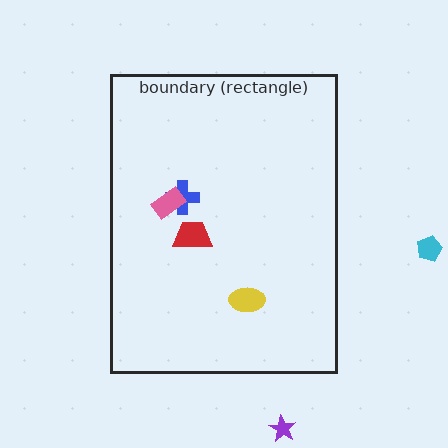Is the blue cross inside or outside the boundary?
Inside.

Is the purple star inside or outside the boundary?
Outside.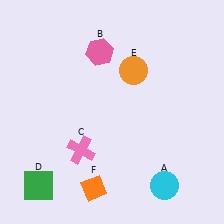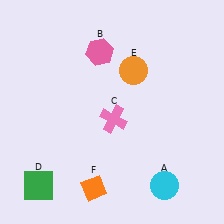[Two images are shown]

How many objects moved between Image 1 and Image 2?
1 object moved between the two images.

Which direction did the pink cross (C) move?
The pink cross (C) moved right.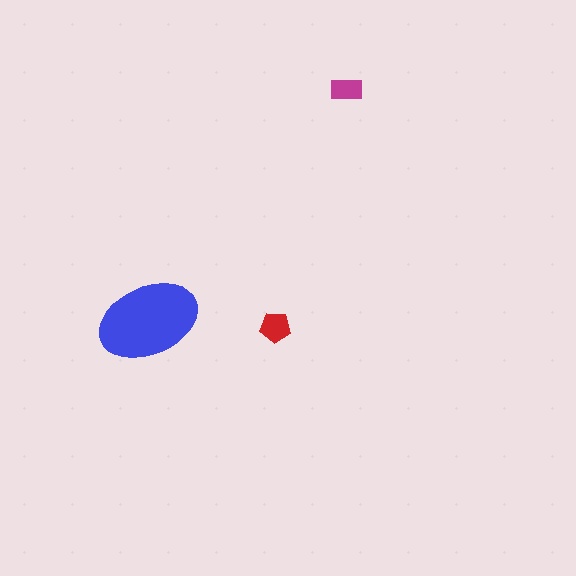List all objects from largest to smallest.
The blue ellipse, the red pentagon, the magenta rectangle.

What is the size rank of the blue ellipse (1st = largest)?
1st.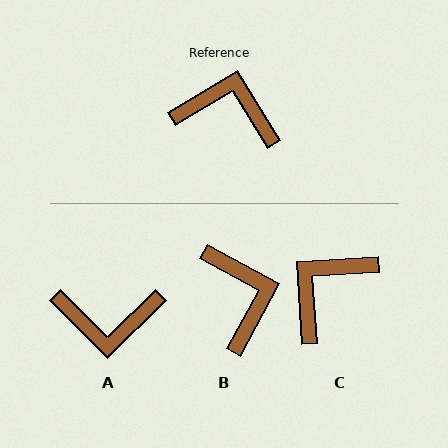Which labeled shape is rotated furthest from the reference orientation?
A, about 166 degrees away.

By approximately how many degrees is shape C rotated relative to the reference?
Approximately 62 degrees counter-clockwise.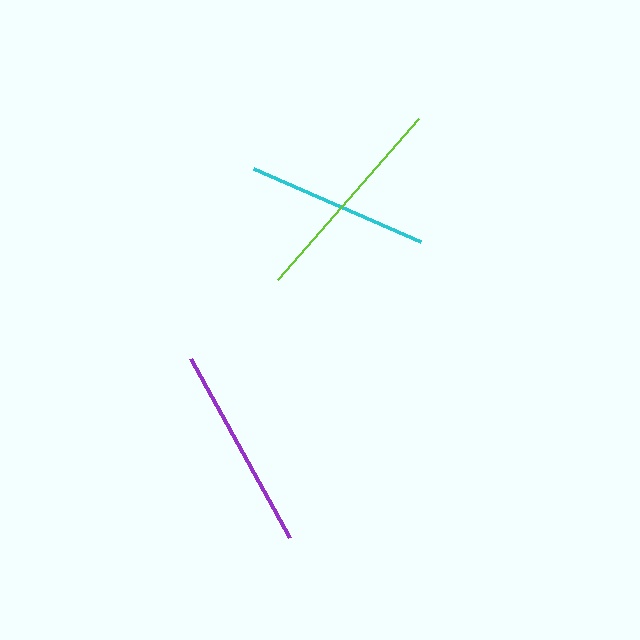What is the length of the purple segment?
The purple segment is approximately 205 pixels long.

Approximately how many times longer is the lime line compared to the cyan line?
The lime line is approximately 1.2 times the length of the cyan line.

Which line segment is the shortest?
The cyan line is the shortest at approximately 182 pixels.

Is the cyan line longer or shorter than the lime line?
The lime line is longer than the cyan line.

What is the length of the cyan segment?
The cyan segment is approximately 182 pixels long.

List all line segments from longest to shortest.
From longest to shortest: lime, purple, cyan.